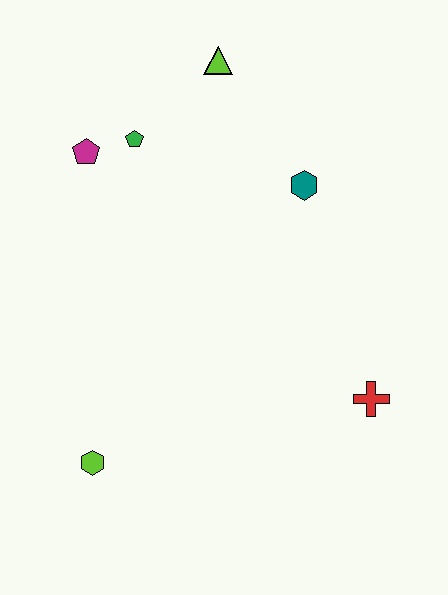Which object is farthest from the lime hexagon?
The lime triangle is farthest from the lime hexagon.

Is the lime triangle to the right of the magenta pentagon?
Yes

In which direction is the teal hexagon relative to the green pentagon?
The teal hexagon is to the right of the green pentagon.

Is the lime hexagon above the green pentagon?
No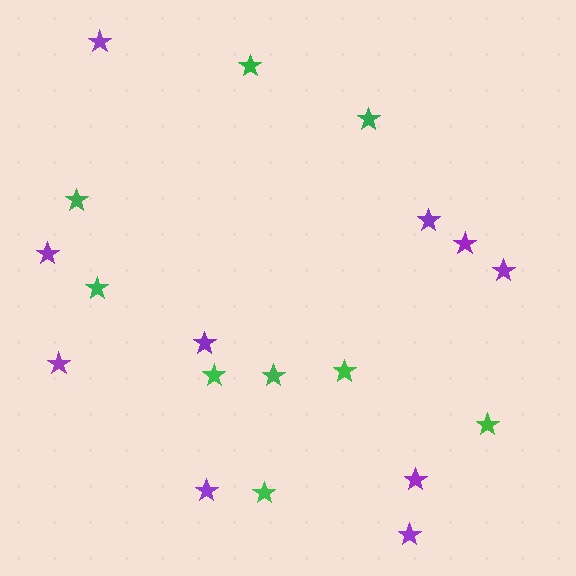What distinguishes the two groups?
There are 2 groups: one group of green stars (9) and one group of purple stars (10).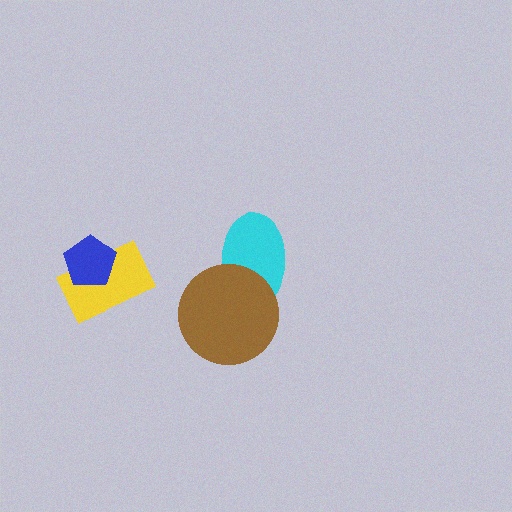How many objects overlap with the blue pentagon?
1 object overlaps with the blue pentagon.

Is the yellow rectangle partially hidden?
Yes, it is partially covered by another shape.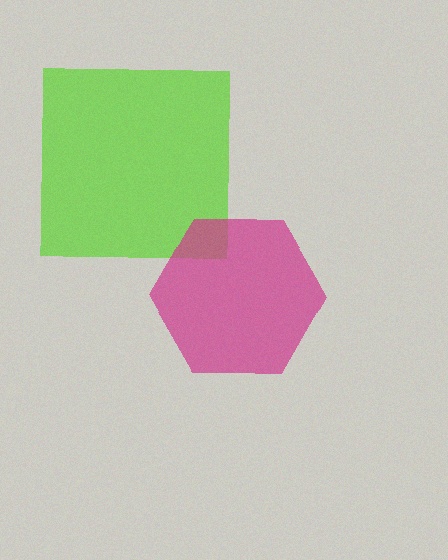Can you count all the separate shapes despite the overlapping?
Yes, there are 2 separate shapes.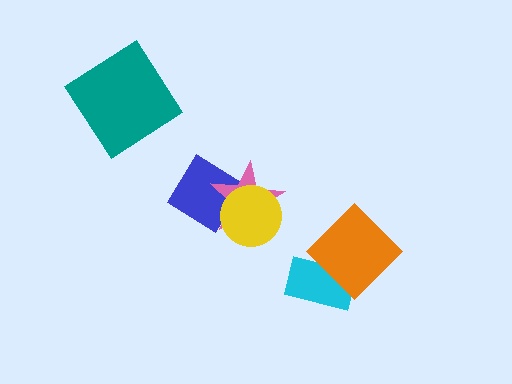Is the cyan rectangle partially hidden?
Yes, it is partially covered by another shape.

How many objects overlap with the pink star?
2 objects overlap with the pink star.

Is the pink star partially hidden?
Yes, it is partially covered by another shape.